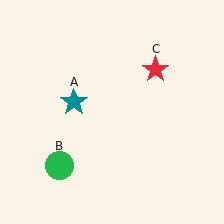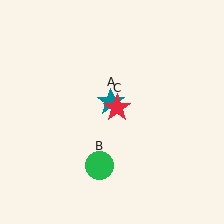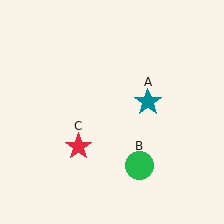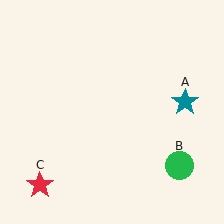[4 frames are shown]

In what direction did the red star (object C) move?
The red star (object C) moved down and to the left.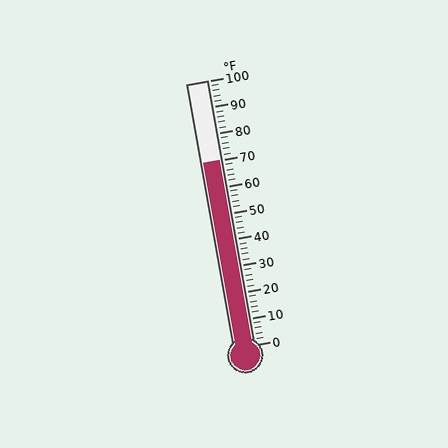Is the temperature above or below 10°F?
The temperature is above 10°F.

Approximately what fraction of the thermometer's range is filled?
The thermometer is filled to approximately 70% of its range.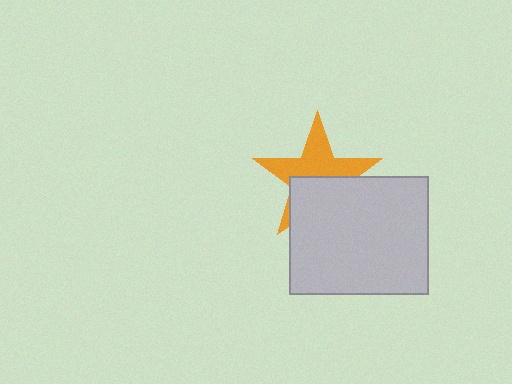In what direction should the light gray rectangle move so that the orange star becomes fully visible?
The light gray rectangle should move down. That is the shortest direction to clear the overlap and leave the orange star fully visible.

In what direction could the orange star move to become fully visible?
The orange star could move up. That would shift it out from behind the light gray rectangle entirely.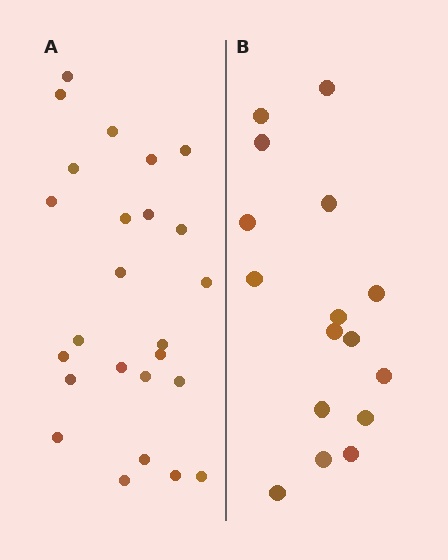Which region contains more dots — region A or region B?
Region A (the left region) has more dots.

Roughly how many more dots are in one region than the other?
Region A has roughly 8 or so more dots than region B.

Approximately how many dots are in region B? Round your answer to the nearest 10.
About 20 dots. (The exact count is 16, which rounds to 20.)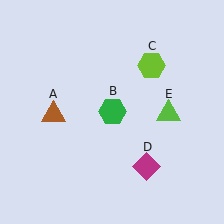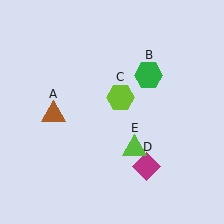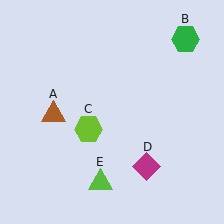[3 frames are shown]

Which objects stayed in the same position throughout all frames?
Brown triangle (object A) and magenta diamond (object D) remained stationary.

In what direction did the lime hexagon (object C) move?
The lime hexagon (object C) moved down and to the left.